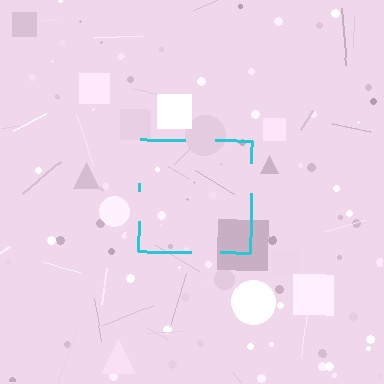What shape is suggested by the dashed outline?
The dashed outline suggests a square.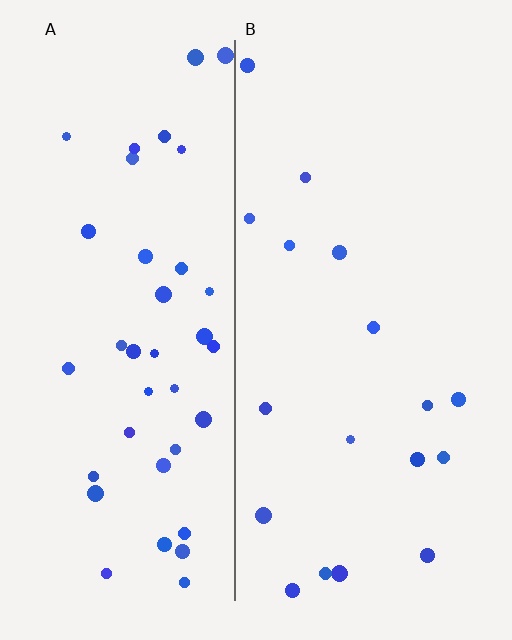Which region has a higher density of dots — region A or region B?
A (the left).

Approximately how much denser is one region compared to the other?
Approximately 2.2× — region A over region B.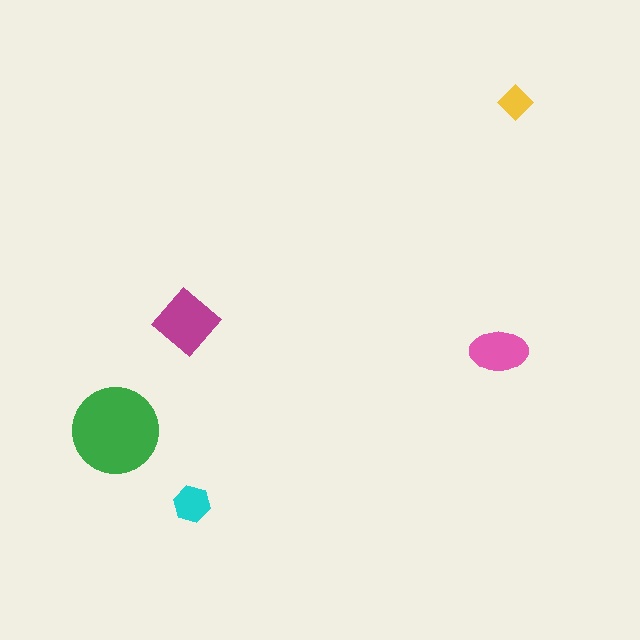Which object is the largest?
The green circle.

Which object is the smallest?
The yellow diamond.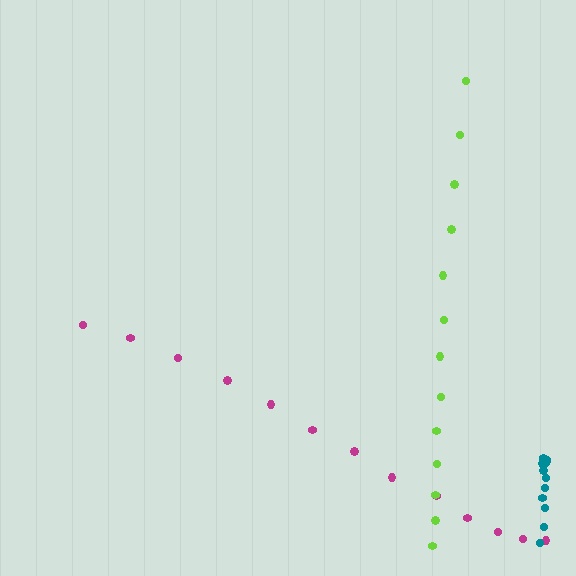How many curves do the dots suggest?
There are 3 distinct paths.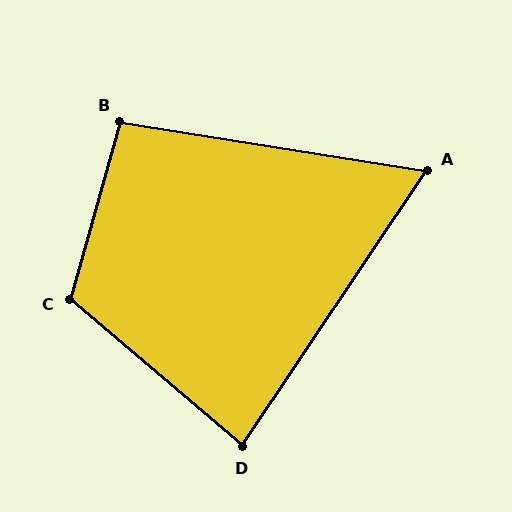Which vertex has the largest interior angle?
C, at approximately 115 degrees.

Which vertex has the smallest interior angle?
A, at approximately 65 degrees.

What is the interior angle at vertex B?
Approximately 97 degrees (obtuse).